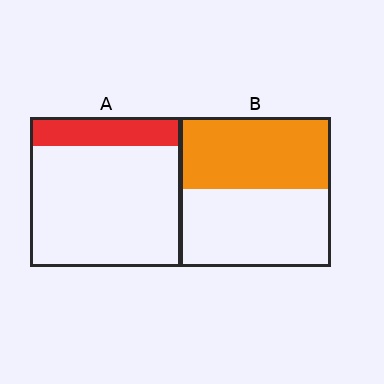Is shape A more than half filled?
No.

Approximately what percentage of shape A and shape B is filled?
A is approximately 20% and B is approximately 50%.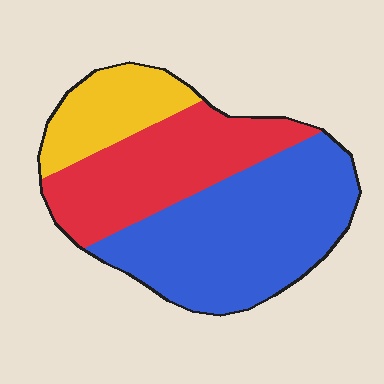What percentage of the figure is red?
Red covers about 35% of the figure.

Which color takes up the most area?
Blue, at roughly 50%.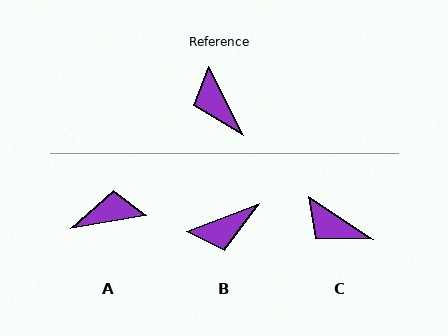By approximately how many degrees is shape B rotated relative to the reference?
Approximately 84 degrees counter-clockwise.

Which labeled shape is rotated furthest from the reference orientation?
A, about 108 degrees away.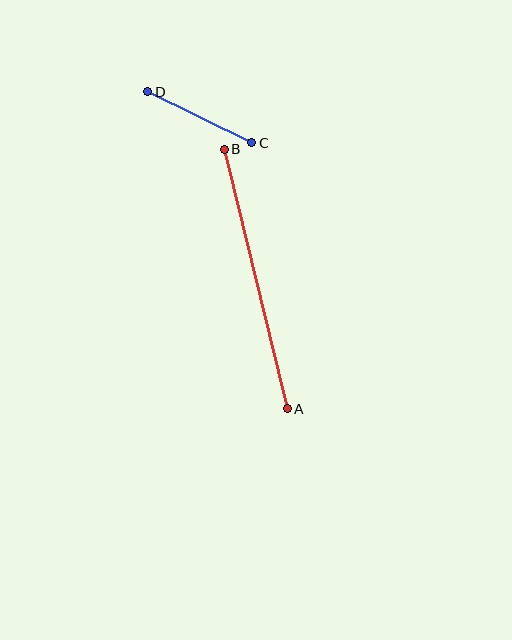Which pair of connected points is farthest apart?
Points A and B are farthest apart.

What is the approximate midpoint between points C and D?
The midpoint is at approximately (200, 117) pixels.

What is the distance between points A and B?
The distance is approximately 267 pixels.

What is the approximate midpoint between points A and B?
The midpoint is at approximately (256, 279) pixels.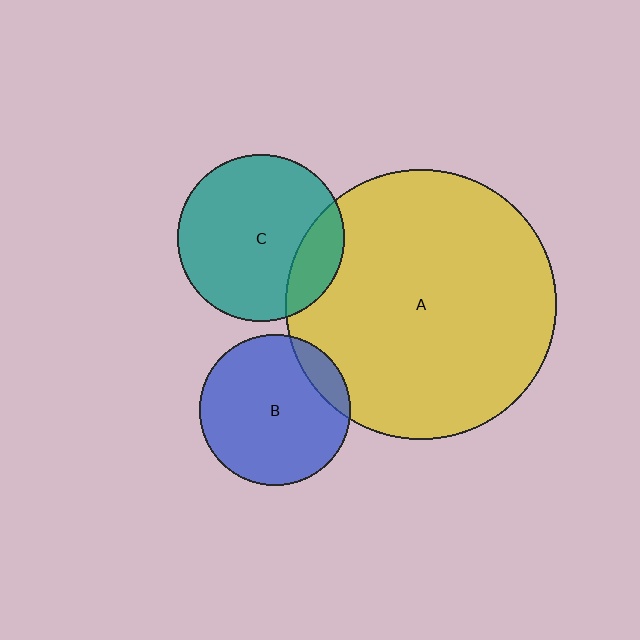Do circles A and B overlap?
Yes.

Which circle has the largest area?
Circle A (yellow).